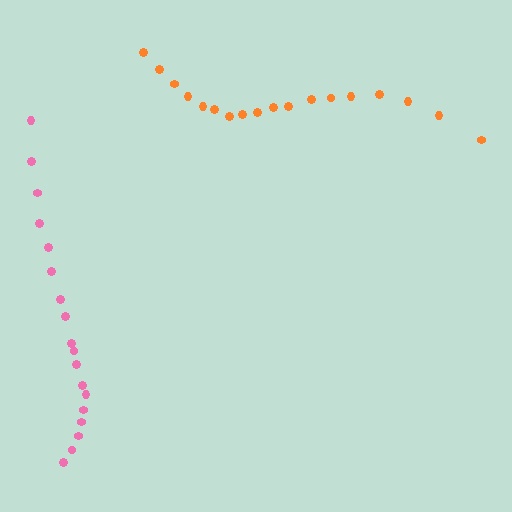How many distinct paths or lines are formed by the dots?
There are 2 distinct paths.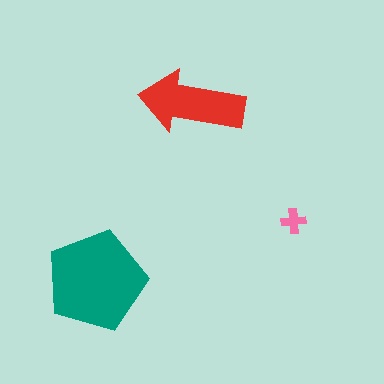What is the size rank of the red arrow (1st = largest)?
2nd.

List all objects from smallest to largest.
The pink cross, the red arrow, the teal pentagon.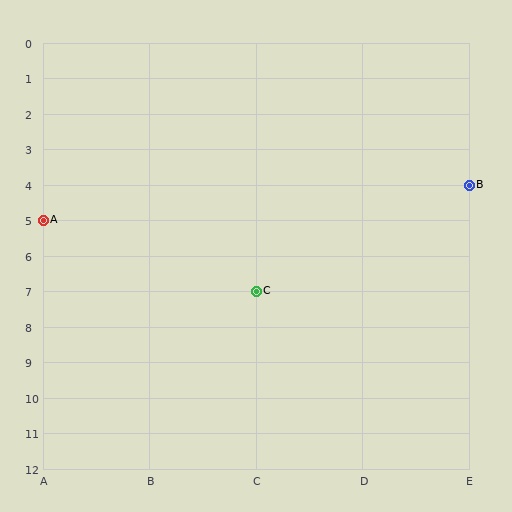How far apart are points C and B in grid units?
Points C and B are 2 columns and 3 rows apart (about 3.6 grid units diagonally).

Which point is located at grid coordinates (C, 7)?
Point C is at (C, 7).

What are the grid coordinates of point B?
Point B is at grid coordinates (E, 4).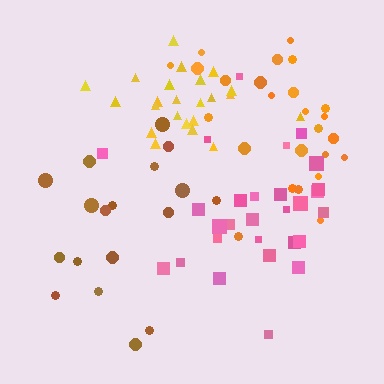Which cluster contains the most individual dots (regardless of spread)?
Pink (28).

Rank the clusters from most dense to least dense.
yellow, orange, pink, brown.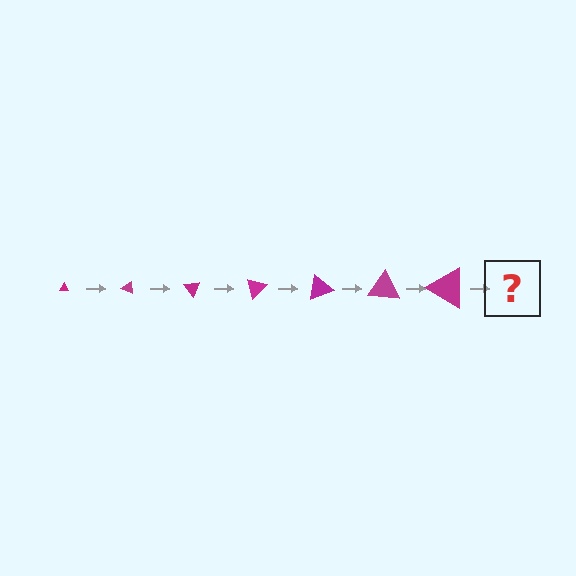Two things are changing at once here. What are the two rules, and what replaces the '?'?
The two rules are that the triangle grows larger each step and it rotates 25 degrees each step. The '?' should be a triangle, larger than the previous one and rotated 175 degrees from the start.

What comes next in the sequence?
The next element should be a triangle, larger than the previous one and rotated 175 degrees from the start.